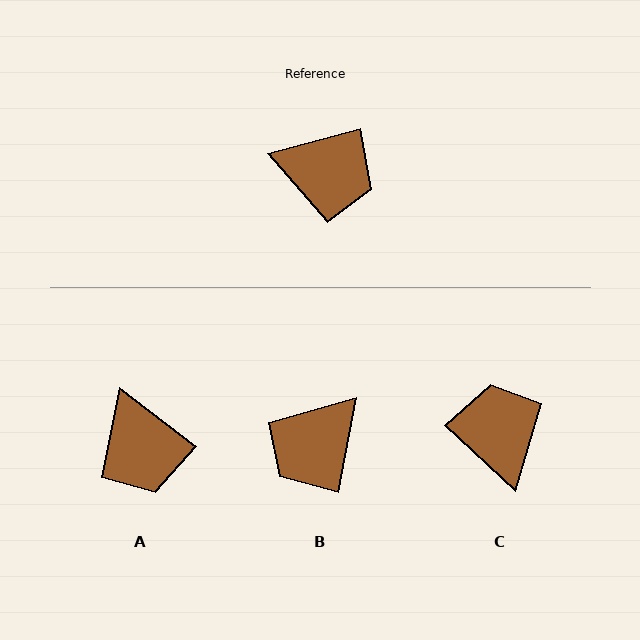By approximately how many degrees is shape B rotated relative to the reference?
Approximately 115 degrees clockwise.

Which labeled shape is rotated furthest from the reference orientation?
C, about 122 degrees away.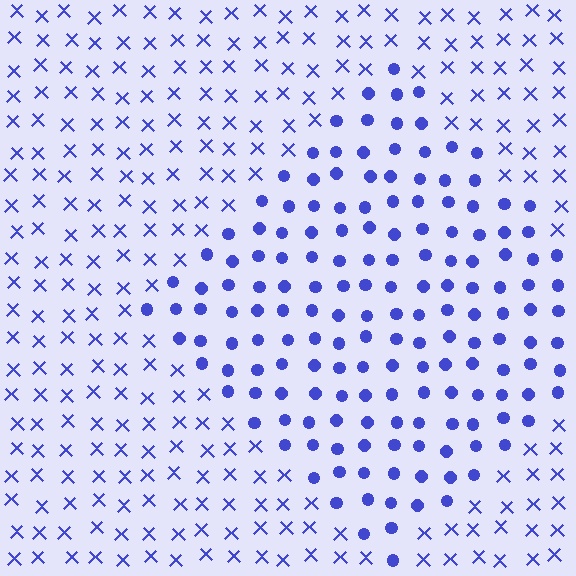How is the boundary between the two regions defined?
The boundary is defined by a change in element shape: circles inside vs. X marks outside. All elements share the same color and spacing.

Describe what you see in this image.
The image is filled with small blue elements arranged in a uniform grid. A diamond-shaped region contains circles, while the surrounding area contains X marks. The boundary is defined purely by the change in element shape.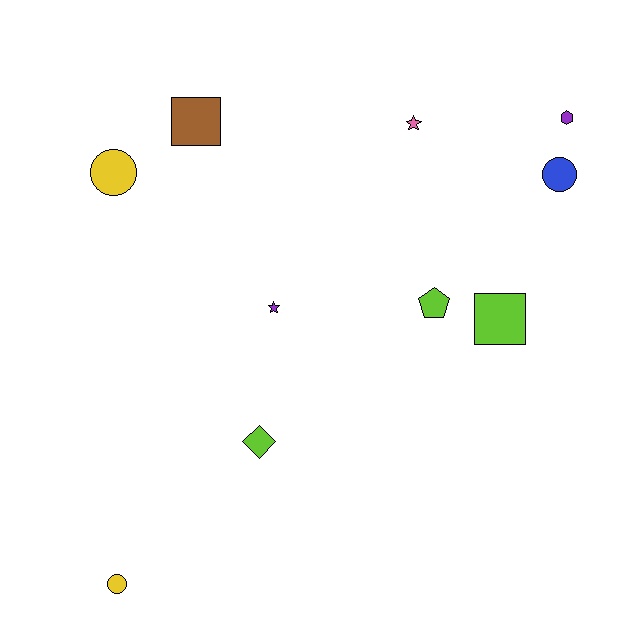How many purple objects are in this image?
There are 2 purple objects.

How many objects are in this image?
There are 10 objects.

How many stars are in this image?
There are 2 stars.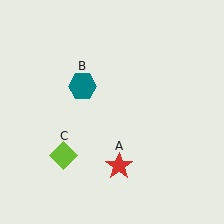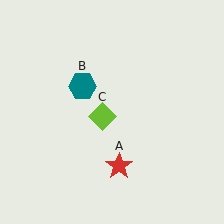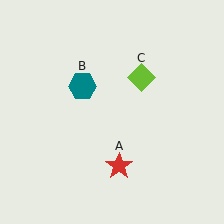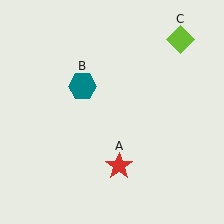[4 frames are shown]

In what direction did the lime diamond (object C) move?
The lime diamond (object C) moved up and to the right.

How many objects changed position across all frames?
1 object changed position: lime diamond (object C).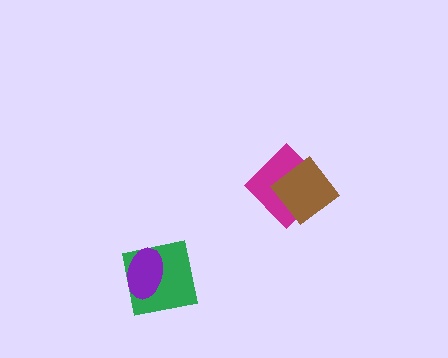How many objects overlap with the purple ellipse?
1 object overlaps with the purple ellipse.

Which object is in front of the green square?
The purple ellipse is in front of the green square.